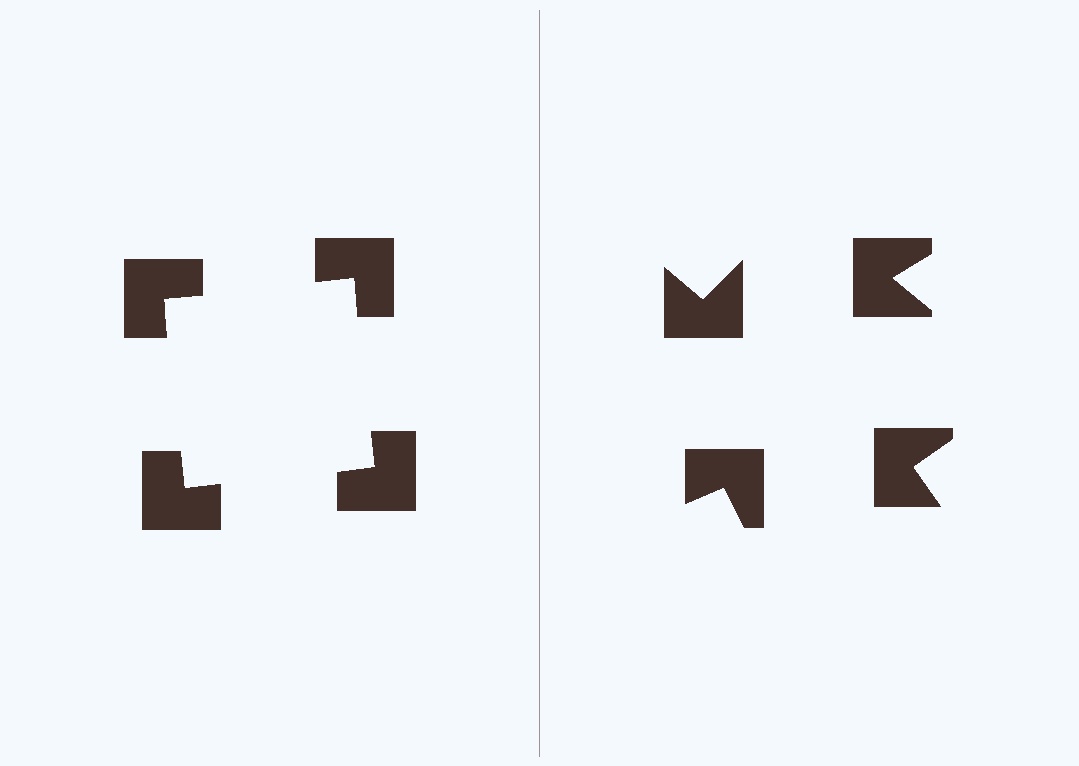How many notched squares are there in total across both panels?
8 — 4 on each side.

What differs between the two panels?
The notched squares are positioned identically on both sides; only the wedge orientations differ. On the left they align to a square; on the right they are misaligned.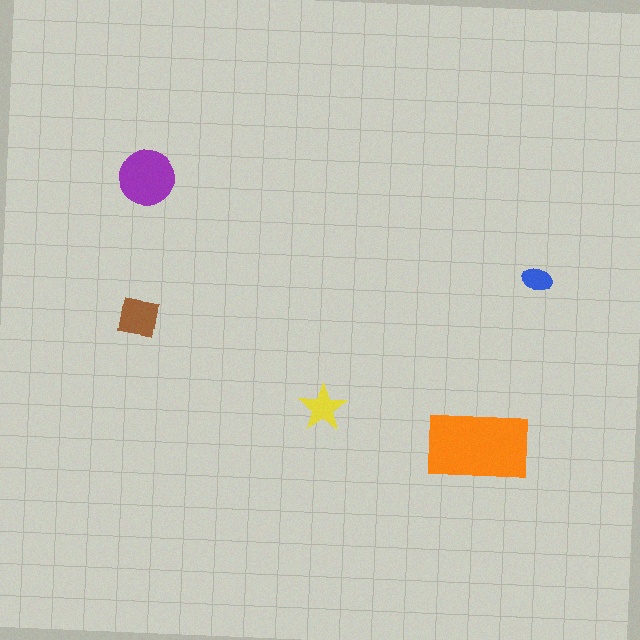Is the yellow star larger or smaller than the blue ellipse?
Larger.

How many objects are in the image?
There are 5 objects in the image.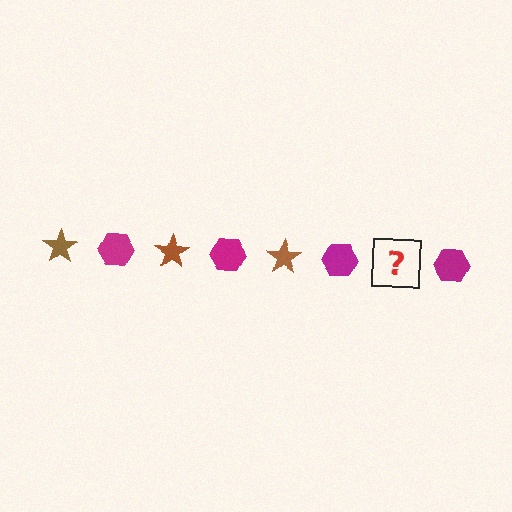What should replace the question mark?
The question mark should be replaced with a brown star.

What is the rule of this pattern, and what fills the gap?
The rule is that the pattern alternates between brown star and magenta hexagon. The gap should be filled with a brown star.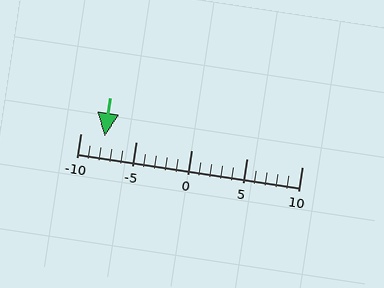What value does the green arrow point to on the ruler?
The green arrow points to approximately -8.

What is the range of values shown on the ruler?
The ruler shows values from -10 to 10.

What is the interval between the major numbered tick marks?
The major tick marks are spaced 5 units apart.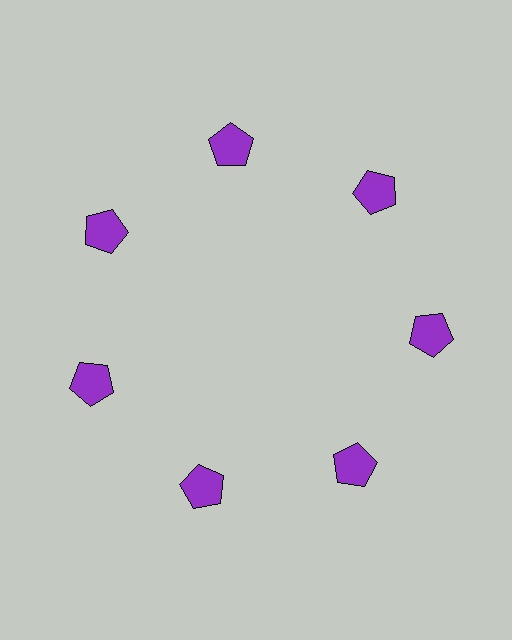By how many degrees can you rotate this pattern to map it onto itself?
The pattern maps onto itself every 51 degrees of rotation.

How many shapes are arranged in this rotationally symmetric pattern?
There are 7 shapes, arranged in 7 groups of 1.